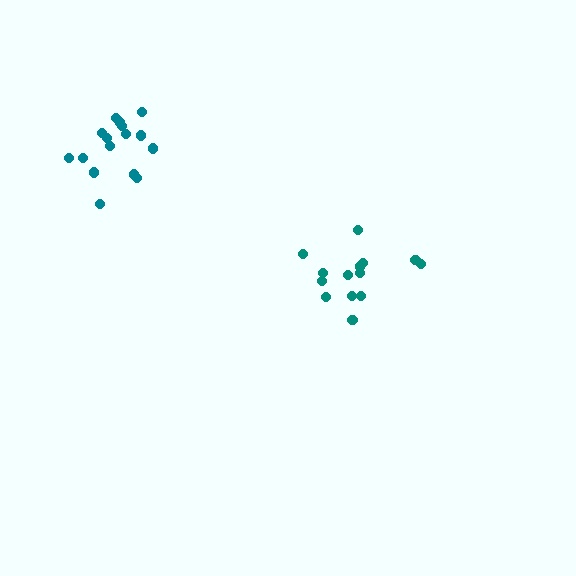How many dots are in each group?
Group 1: 16 dots, Group 2: 14 dots (30 total).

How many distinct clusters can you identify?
There are 2 distinct clusters.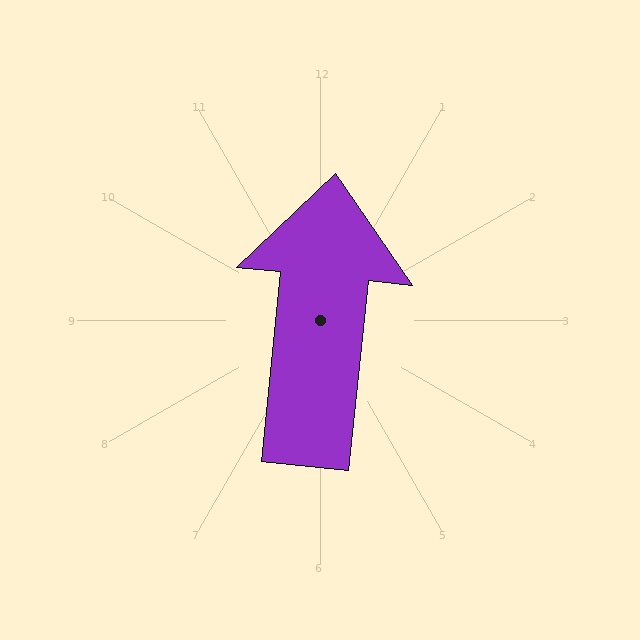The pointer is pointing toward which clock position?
Roughly 12 o'clock.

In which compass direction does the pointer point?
North.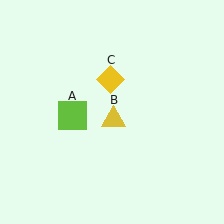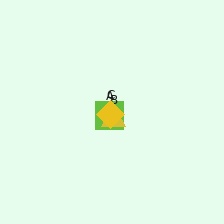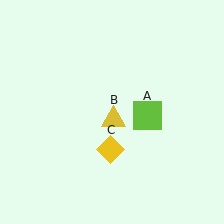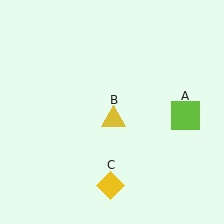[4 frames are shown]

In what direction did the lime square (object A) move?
The lime square (object A) moved right.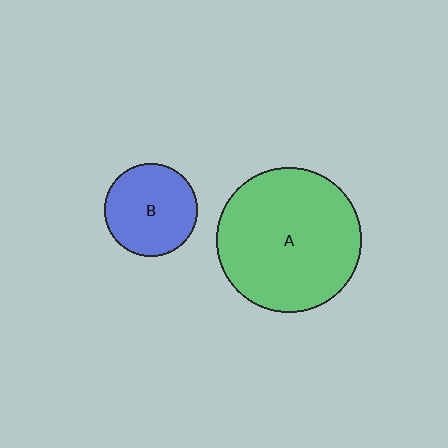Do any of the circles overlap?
No, none of the circles overlap.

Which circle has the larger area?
Circle A (green).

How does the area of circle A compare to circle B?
Approximately 2.4 times.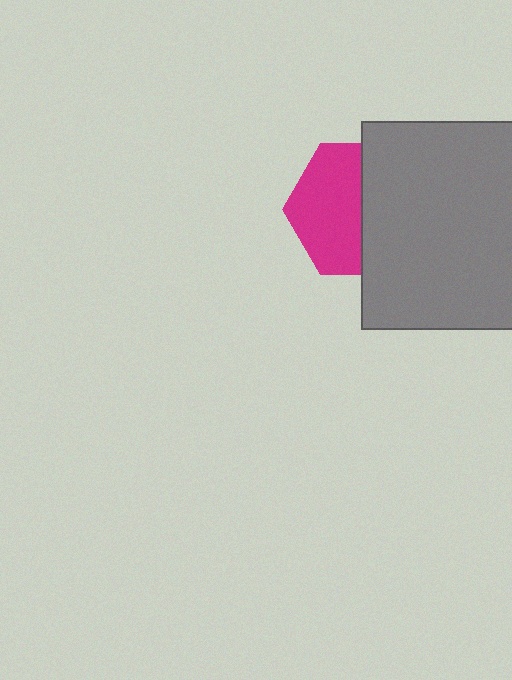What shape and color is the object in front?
The object in front is a gray square.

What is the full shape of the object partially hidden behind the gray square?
The partially hidden object is a magenta hexagon.